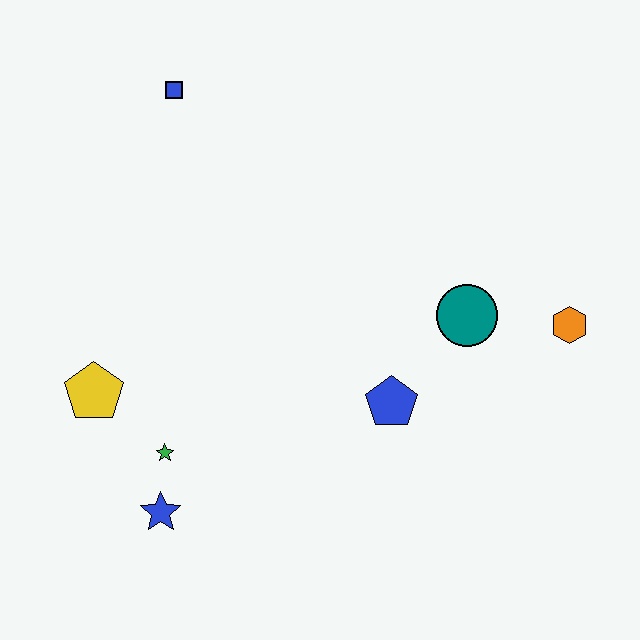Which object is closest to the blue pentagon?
The teal circle is closest to the blue pentagon.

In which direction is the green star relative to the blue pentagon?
The green star is to the left of the blue pentagon.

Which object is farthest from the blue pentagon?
The blue square is farthest from the blue pentagon.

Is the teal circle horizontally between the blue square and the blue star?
No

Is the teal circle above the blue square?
No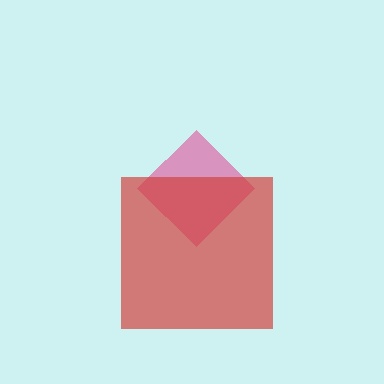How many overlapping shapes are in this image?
There are 2 overlapping shapes in the image.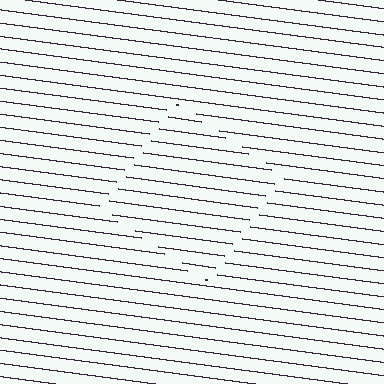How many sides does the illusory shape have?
4 sides — the line-ends trace a square.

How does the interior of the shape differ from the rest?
The interior of the shape contains the same grating, shifted by half a period — the contour is defined by the phase discontinuity where line-ends from the inner and outer gratings abut.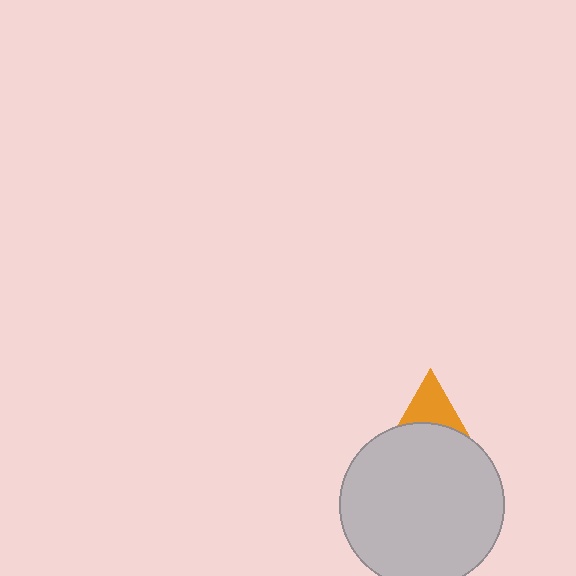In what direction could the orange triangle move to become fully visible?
The orange triangle could move up. That would shift it out from behind the light gray circle entirely.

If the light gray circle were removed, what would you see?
You would see the complete orange triangle.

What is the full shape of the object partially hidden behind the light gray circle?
The partially hidden object is an orange triangle.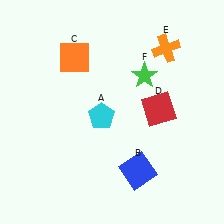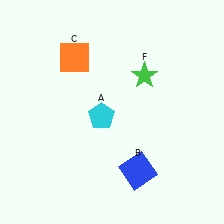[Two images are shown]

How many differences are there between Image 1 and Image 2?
There are 2 differences between the two images.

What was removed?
The orange cross (E), the red square (D) were removed in Image 2.